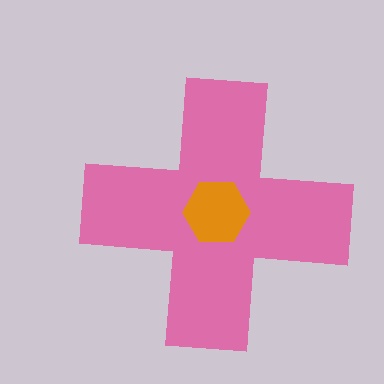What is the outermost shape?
The pink cross.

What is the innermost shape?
The orange hexagon.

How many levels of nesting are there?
2.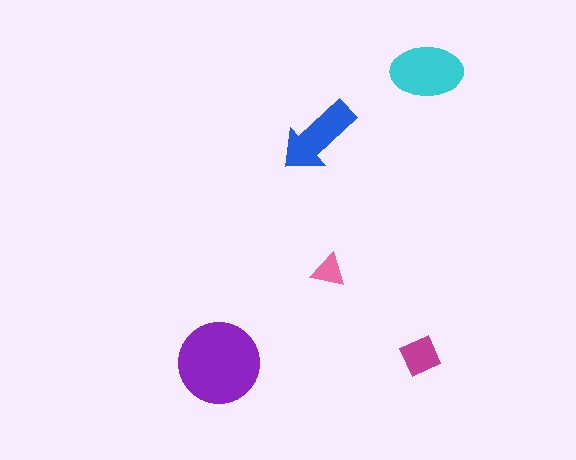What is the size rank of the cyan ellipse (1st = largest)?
2nd.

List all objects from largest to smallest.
The purple circle, the cyan ellipse, the blue arrow, the magenta diamond, the pink triangle.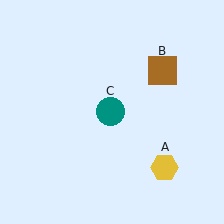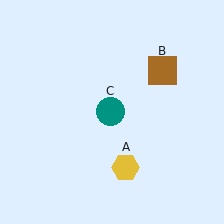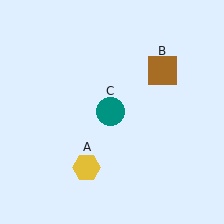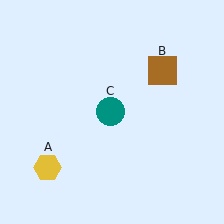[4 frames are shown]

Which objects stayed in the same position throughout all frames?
Brown square (object B) and teal circle (object C) remained stationary.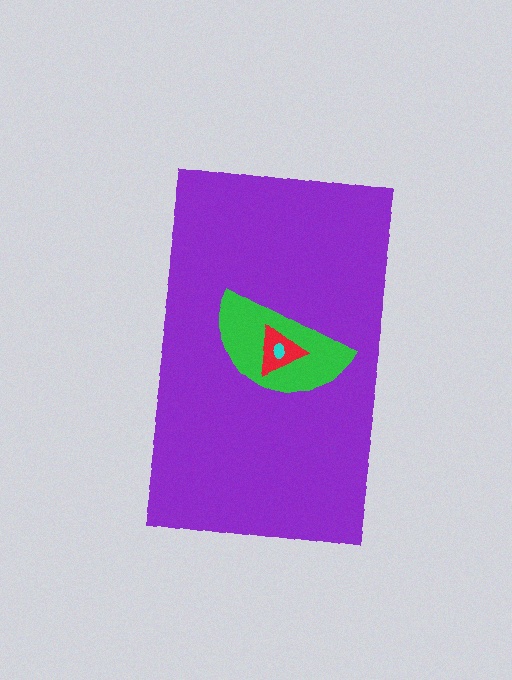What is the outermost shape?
The purple rectangle.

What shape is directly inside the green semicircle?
The red triangle.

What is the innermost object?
The cyan ellipse.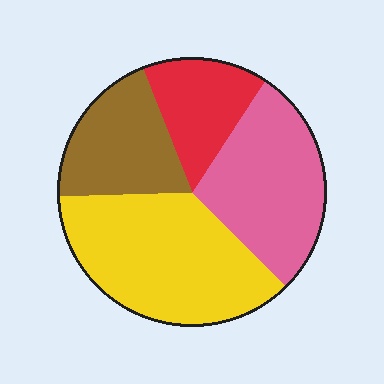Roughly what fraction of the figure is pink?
Pink covers 28% of the figure.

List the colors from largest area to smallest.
From largest to smallest: yellow, pink, brown, red.